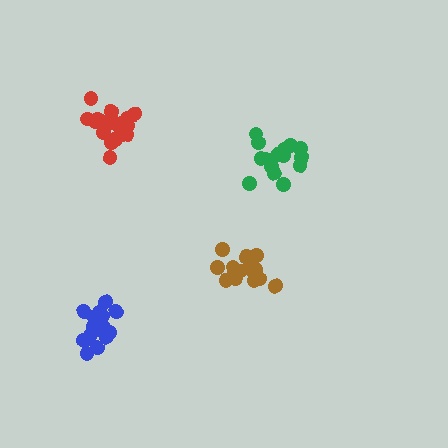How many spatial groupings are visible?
There are 4 spatial groupings.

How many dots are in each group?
Group 1: 15 dots, Group 2: 15 dots, Group 3: 15 dots, Group 4: 21 dots (66 total).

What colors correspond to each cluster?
The clusters are colored: green, brown, blue, red.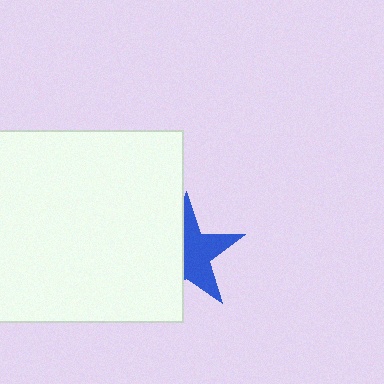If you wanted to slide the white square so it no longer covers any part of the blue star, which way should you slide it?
Slide it left — that is the most direct way to separate the two shapes.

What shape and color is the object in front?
The object in front is a white square.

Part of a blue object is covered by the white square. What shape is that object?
It is a star.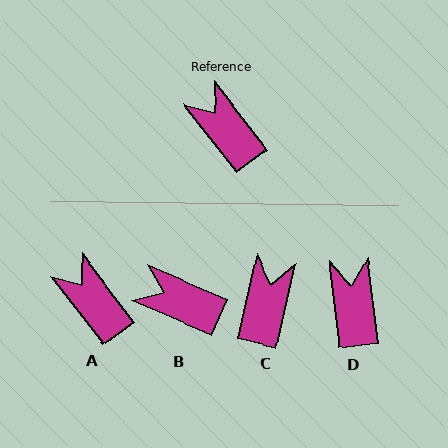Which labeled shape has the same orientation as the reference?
A.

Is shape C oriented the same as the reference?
No, it is off by about 50 degrees.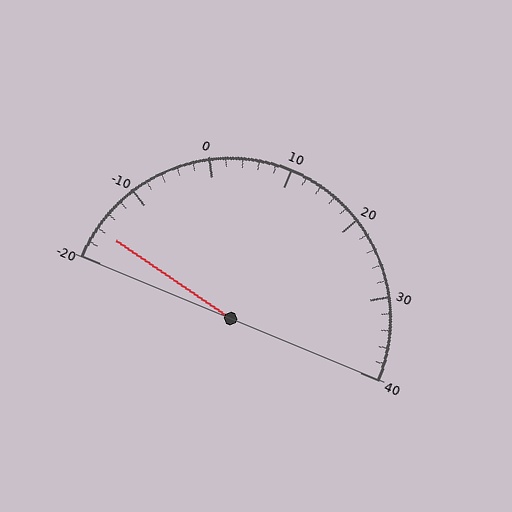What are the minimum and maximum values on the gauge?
The gauge ranges from -20 to 40.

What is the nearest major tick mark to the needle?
The nearest major tick mark is -20.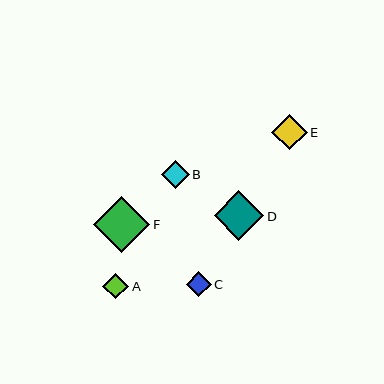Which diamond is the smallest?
Diamond C is the smallest with a size of approximately 25 pixels.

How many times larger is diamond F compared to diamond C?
Diamond F is approximately 2.2 times the size of diamond C.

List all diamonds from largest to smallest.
From largest to smallest: F, D, E, B, A, C.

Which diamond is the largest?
Diamond F is the largest with a size of approximately 56 pixels.